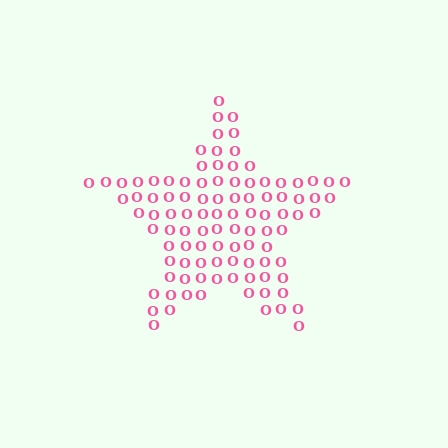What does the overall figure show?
The overall figure shows a star.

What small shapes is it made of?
It is made of small letter O's.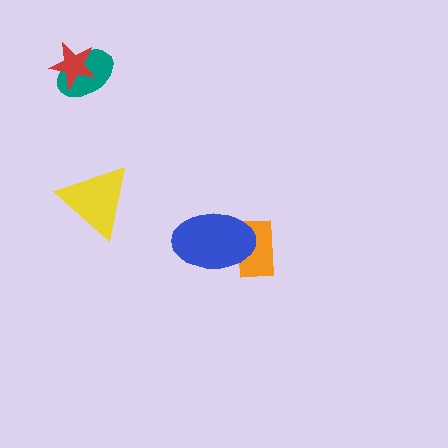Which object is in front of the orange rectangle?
The blue ellipse is in front of the orange rectangle.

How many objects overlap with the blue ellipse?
1 object overlaps with the blue ellipse.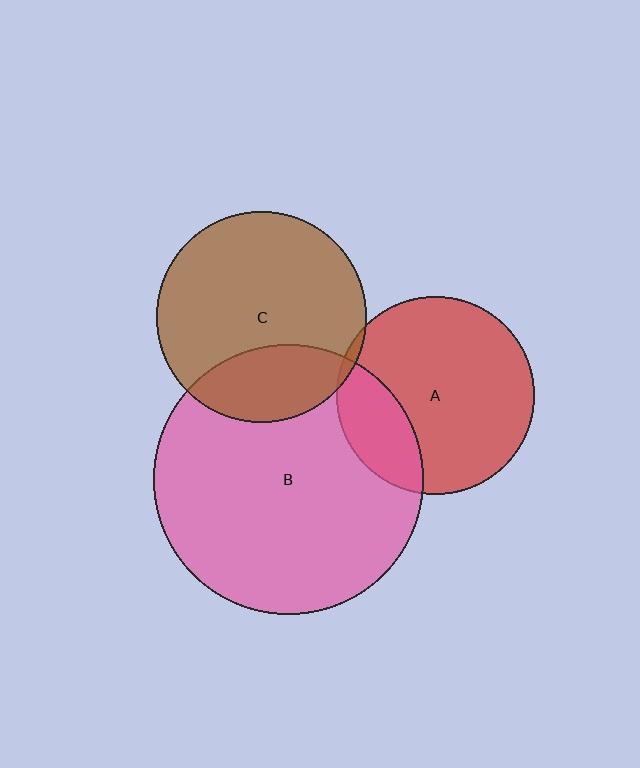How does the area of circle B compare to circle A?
Approximately 1.8 times.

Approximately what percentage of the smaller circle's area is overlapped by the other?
Approximately 25%.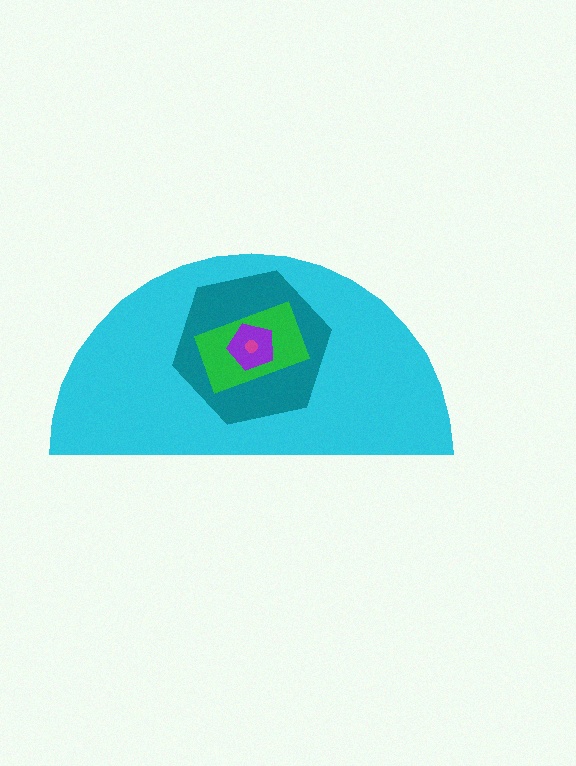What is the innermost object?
The magenta circle.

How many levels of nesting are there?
5.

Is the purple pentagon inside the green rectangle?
Yes.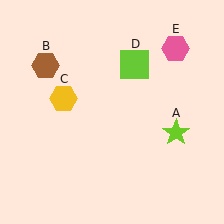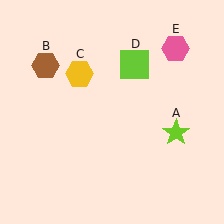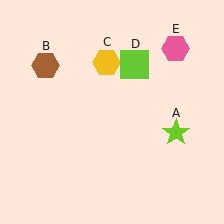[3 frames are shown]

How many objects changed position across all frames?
1 object changed position: yellow hexagon (object C).